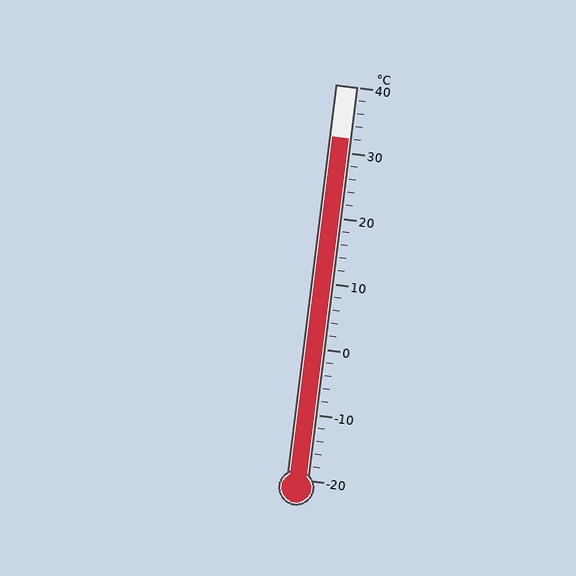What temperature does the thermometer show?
The thermometer shows approximately 32°C.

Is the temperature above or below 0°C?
The temperature is above 0°C.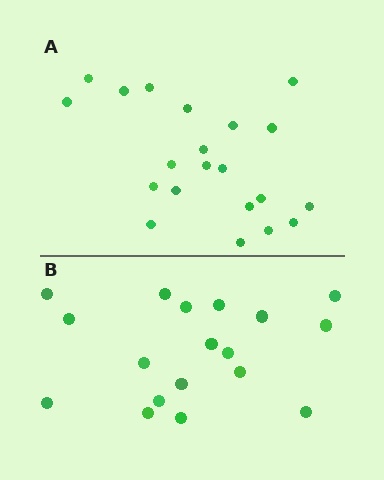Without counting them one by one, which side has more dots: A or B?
Region A (the top region) has more dots.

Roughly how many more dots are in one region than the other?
Region A has just a few more — roughly 2 or 3 more dots than region B.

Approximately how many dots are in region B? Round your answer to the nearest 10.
About 20 dots. (The exact count is 18, which rounds to 20.)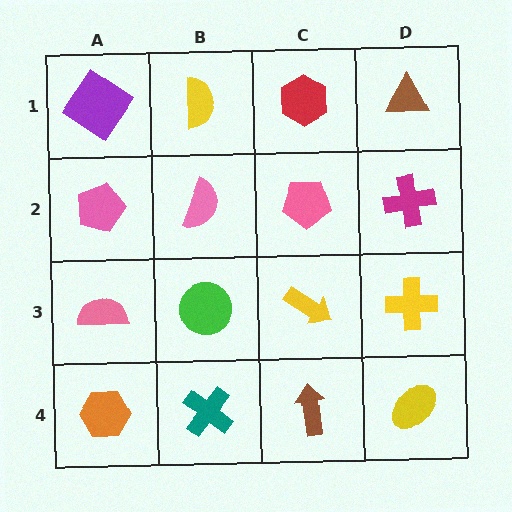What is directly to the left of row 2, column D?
A pink pentagon.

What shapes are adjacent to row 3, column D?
A magenta cross (row 2, column D), a yellow ellipse (row 4, column D), a yellow arrow (row 3, column C).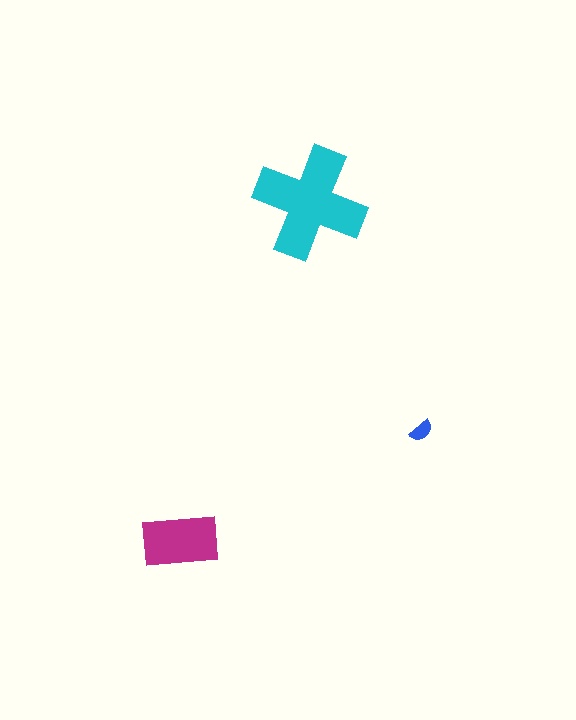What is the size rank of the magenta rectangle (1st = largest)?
2nd.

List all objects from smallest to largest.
The blue semicircle, the magenta rectangle, the cyan cross.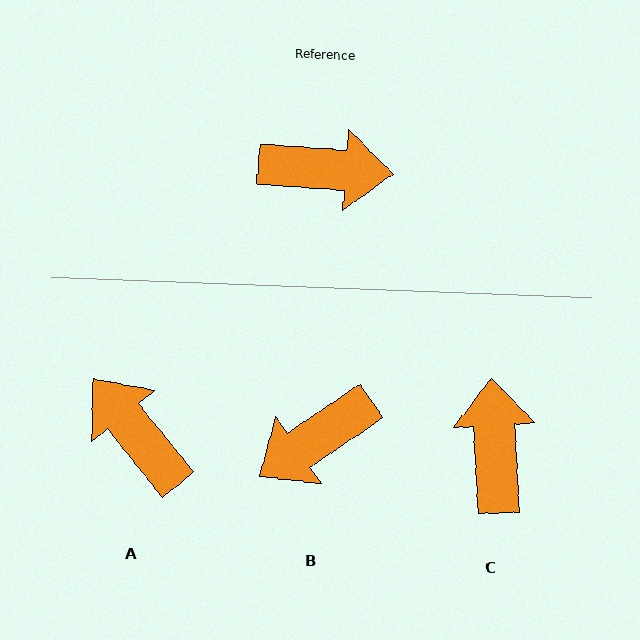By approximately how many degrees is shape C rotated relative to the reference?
Approximately 97 degrees counter-clockwise.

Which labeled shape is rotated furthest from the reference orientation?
B, about 142 degrees away.